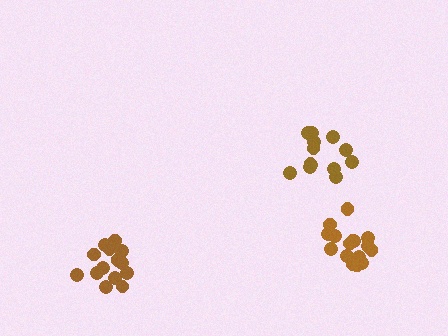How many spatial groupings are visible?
There are 3 spatial groupings.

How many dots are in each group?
Group 1: 16 dots, Group 2: 14 dots, Group 3: 13 dots (43 total).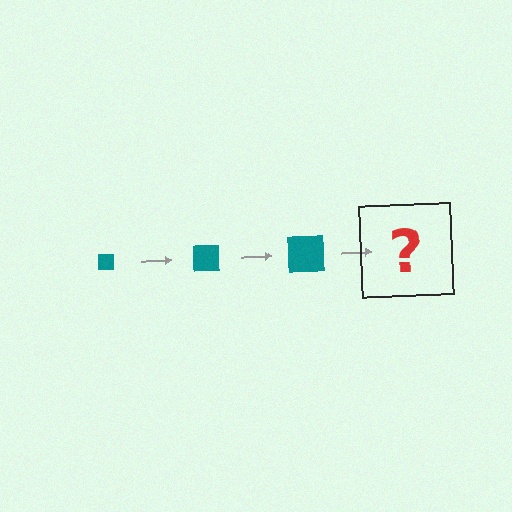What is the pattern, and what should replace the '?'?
The pattern is that the square gets progressively larger each step. The '?' should be a teal square, larger than the previous one.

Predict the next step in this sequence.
The next step is a teal square, larger than the previous one.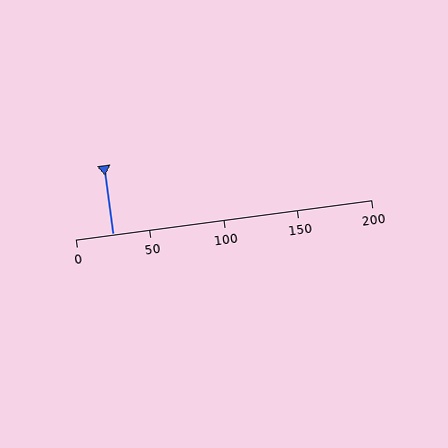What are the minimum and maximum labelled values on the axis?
The axis runs from 0 to 200.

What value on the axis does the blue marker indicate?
The marker indicates approximately 25.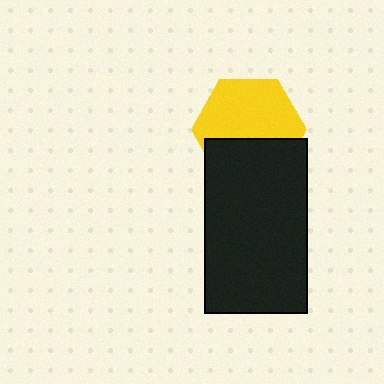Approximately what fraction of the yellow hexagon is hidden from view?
Roughly 39% of the yellow hexagon is hidden behind the black rectangle.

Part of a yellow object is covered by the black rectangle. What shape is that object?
It is a hexagon.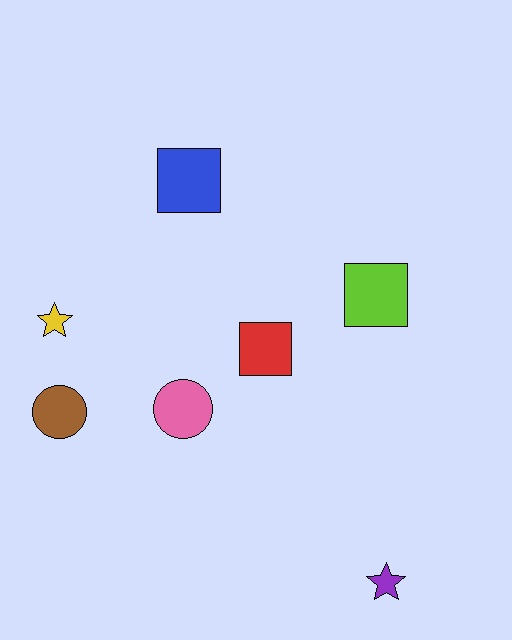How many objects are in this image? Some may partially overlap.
There are 7 objects.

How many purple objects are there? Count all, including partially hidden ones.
There is 1 purple object.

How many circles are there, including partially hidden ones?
There are 2 circles.